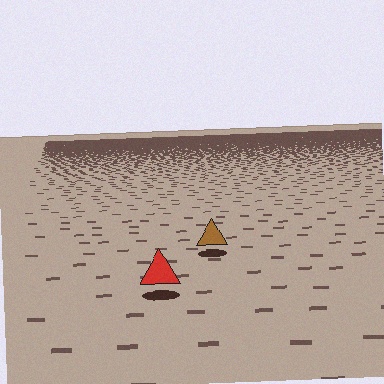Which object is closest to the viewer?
The red triangle is closest. The texture marks near it are larger and more spread out.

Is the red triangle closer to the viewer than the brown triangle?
Yes. The red triangle is closer — you can tell from the texture gradient: the ground texture is coarser near it.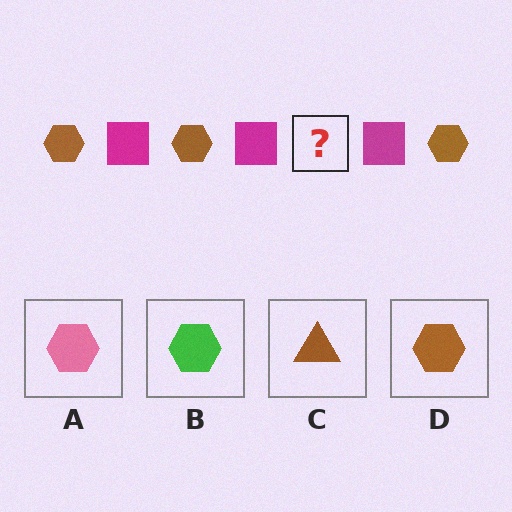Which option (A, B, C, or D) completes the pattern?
D.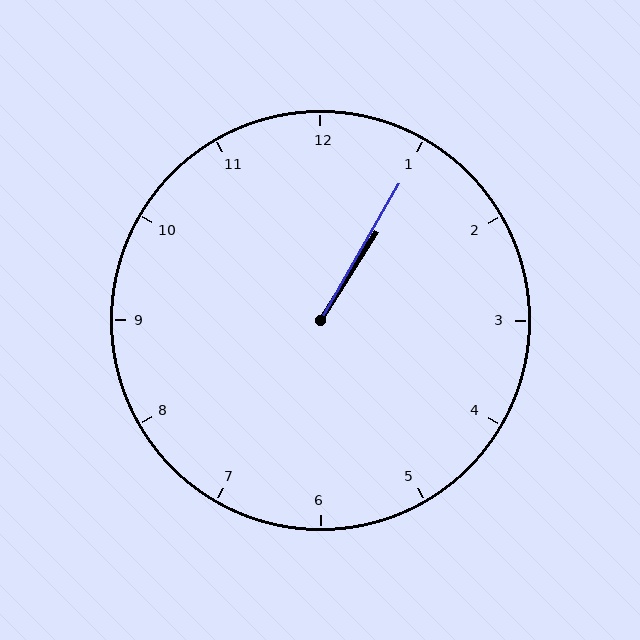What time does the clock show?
1:05.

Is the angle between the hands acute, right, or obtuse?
It is acute.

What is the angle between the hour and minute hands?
Approximately 2 degrees.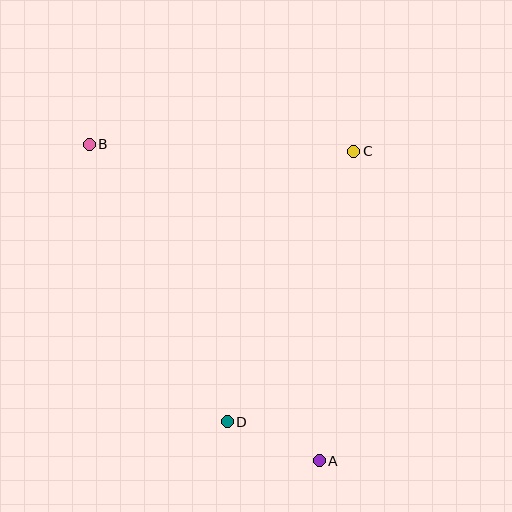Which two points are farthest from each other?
Points A and B are farthest from each other.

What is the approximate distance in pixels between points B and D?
The distance between B and D is approximately 310 pixels.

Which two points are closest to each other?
Points A and D are closest to each other.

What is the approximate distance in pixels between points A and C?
The distance between A and C is approximately 311 pixels.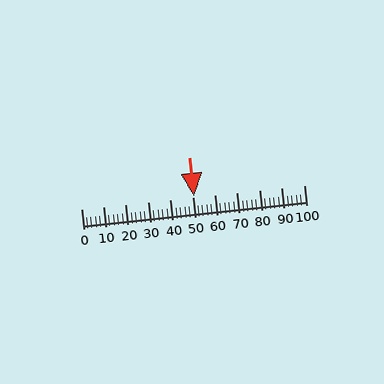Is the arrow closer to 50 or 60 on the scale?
The arrow is closer to 50.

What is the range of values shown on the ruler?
The ruler shows values from 0 to 100.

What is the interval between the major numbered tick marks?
The major tick marks are spaced 10 units apart.